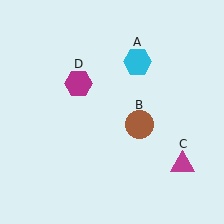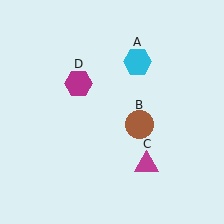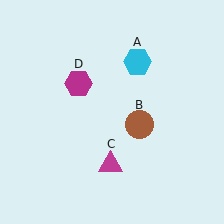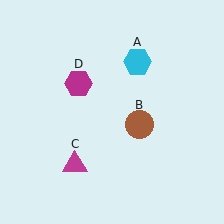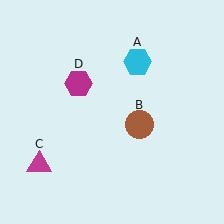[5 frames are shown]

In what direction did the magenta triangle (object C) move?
The magenta triangle (object C) moved left.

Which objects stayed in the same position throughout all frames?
Cyan hexagon (object A) and brown circle (object B) and magenta hexagon (object D) remained stationary.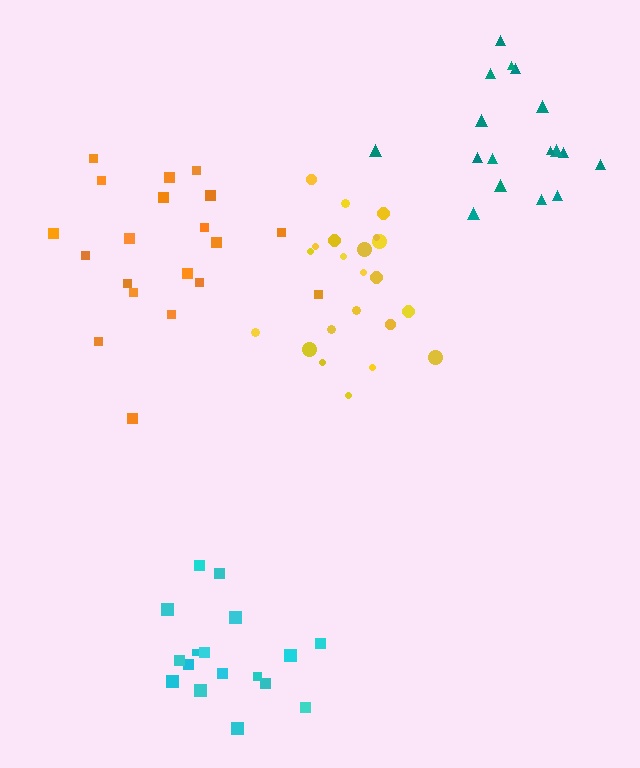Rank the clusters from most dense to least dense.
yellow, teal, orange, cyan.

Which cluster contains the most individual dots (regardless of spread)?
Yellow (22).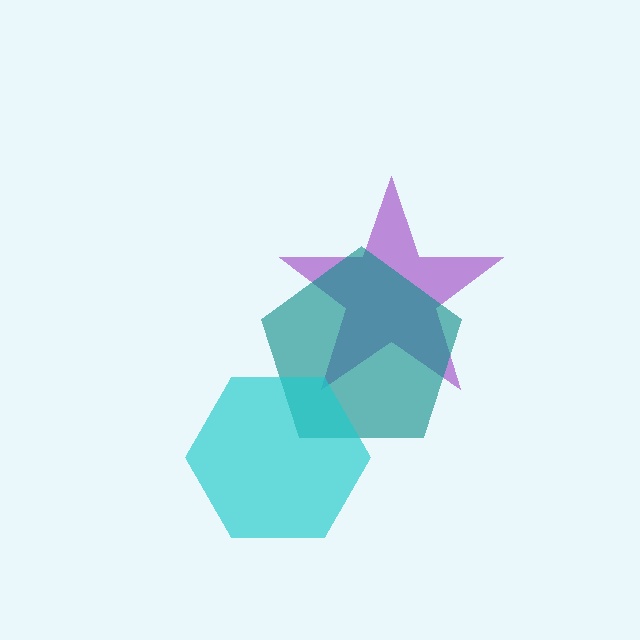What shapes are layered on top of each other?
The layered shapes are: a purple star, a teal pentagon, a cyan hexagon.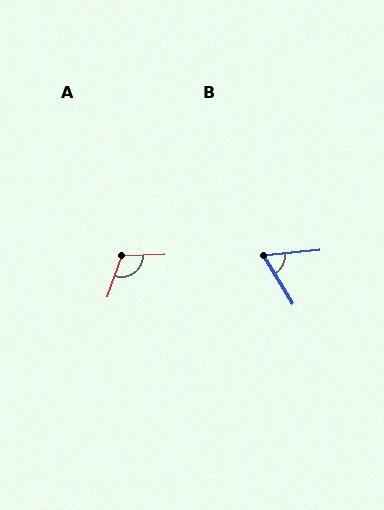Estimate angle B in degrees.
Approximately 64 degrees.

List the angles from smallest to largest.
B (64°), A (111°).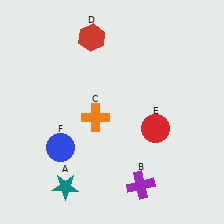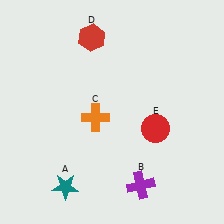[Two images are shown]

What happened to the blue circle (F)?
The blue circle (F) was removed in Image 2. It was in the bottom-left area of Image 1.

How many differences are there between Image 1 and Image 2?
There is 1 difference between the two images.